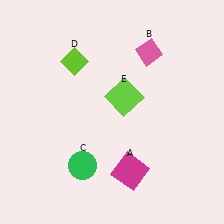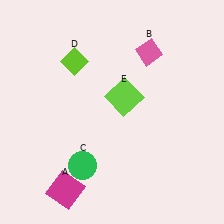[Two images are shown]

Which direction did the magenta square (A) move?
The magenta square (A) moved left.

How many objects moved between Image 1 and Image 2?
1 object moved between the two images.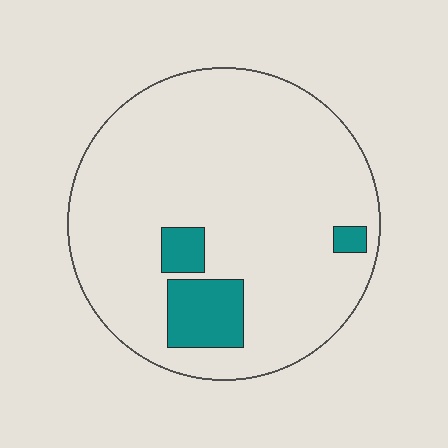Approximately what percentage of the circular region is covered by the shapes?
Approximately 10%.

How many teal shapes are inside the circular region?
3.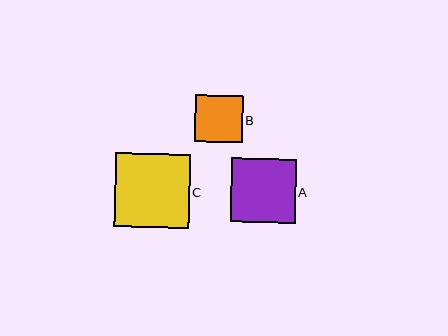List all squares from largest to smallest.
From largest to smallest: C, A, B.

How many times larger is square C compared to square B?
Square C is approximately 1.6 times the size of square B.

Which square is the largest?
Square C is the largest with a size of approximately 74 pixels.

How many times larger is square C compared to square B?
Square C is approximately 1.6 times the size of square B.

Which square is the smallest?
Square B is the smallest with a size of approximately 47 pixels.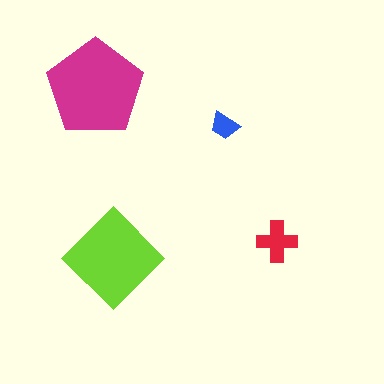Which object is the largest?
The magenta pentagon.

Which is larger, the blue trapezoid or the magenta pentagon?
The magenta pentagon.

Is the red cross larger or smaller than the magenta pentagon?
Smaller.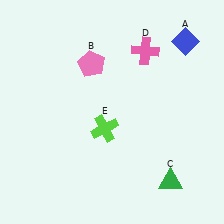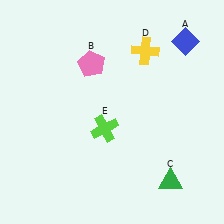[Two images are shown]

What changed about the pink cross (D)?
In Image 1, D is pink. In Image 2, it changed to yellow.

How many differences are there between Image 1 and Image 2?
There is 1 difference between the two images.